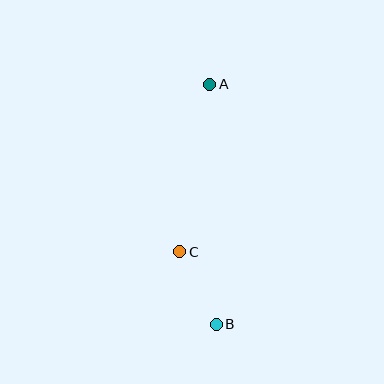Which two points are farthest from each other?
Points A and B are farthest from each other.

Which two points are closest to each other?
Points B and C are closest to each other.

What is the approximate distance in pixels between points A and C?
The distance between A and C is approximately 170 pixels.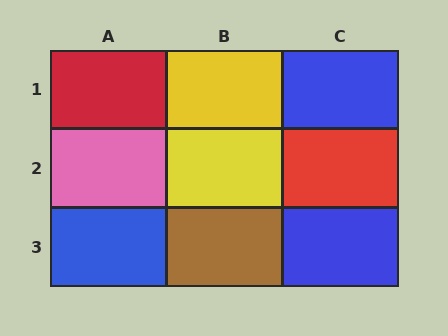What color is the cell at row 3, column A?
Blue.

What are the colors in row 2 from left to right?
Pink, yellow, red.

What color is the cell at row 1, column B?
Yellow.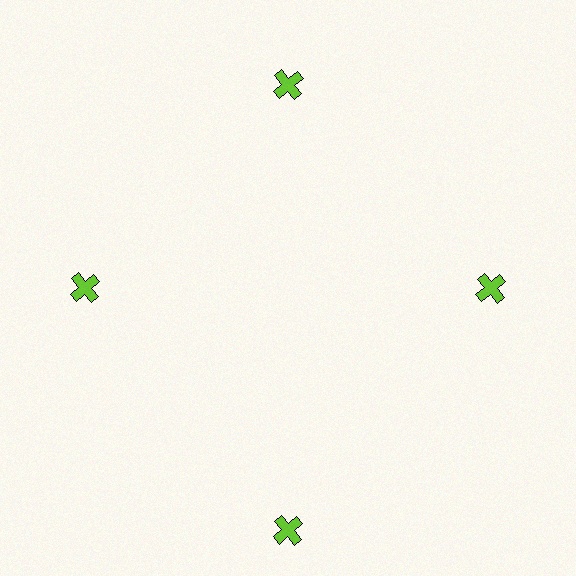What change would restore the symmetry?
The symmetry would be restored by moving it inward, back onto the ring so that all 4 crosses sit at equal angles and equal distance from the center.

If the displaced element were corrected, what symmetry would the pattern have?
It would have 4-fold rotational symmetry — the pattern would map onto itself every 90 degrees.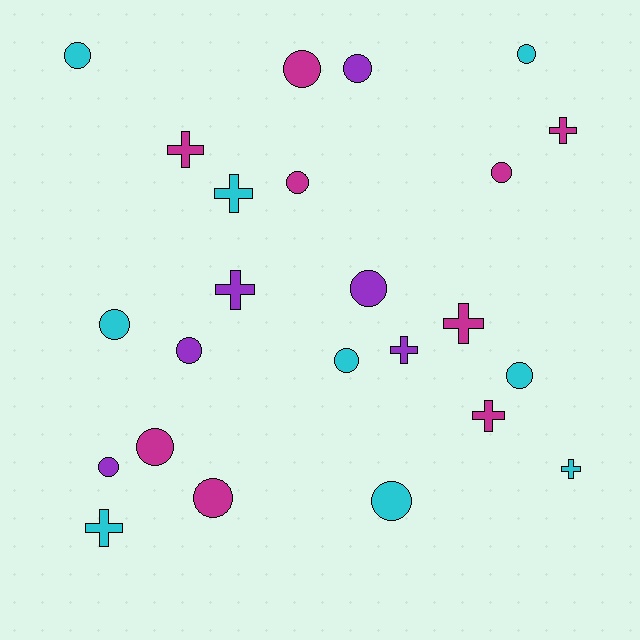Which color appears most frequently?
Magenta, with 9 objects.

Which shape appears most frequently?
Circle, with 15 objects.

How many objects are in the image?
There are 24 objects.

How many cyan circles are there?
There are 6 cyan circles.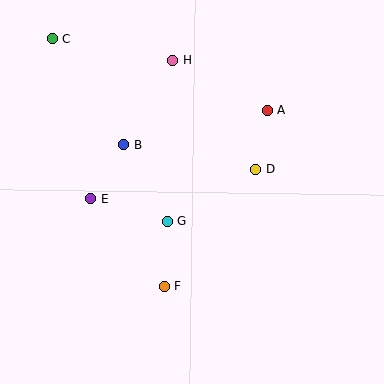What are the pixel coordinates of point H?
Point H is at (173, 60).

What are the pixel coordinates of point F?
Point F is at (164, 286).